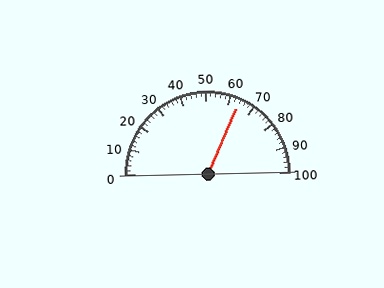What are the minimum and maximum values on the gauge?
The gauge ranges from 0 to 100.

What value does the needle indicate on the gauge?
The needle indicates approximately 64.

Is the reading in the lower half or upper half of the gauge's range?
The reading is in the upper half of the range (0 to 100).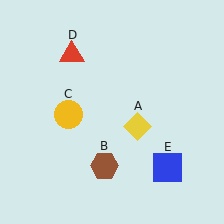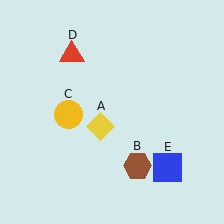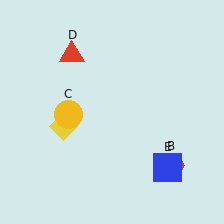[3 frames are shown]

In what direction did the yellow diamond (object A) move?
The yellow diamond (object A) moved left.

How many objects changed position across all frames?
2 objects changed position: yellow diamond (object A), brown hexagon (object B).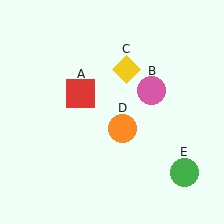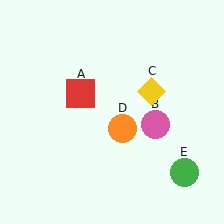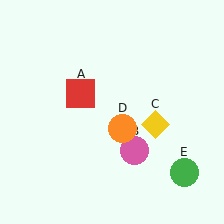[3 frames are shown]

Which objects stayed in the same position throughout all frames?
Red square (object A) and orange circle (object D) and green circle (object E) remained stationary.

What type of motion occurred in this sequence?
The pink circle (object B), yellow diamond (object C) rotated clockwise around the center of the scene.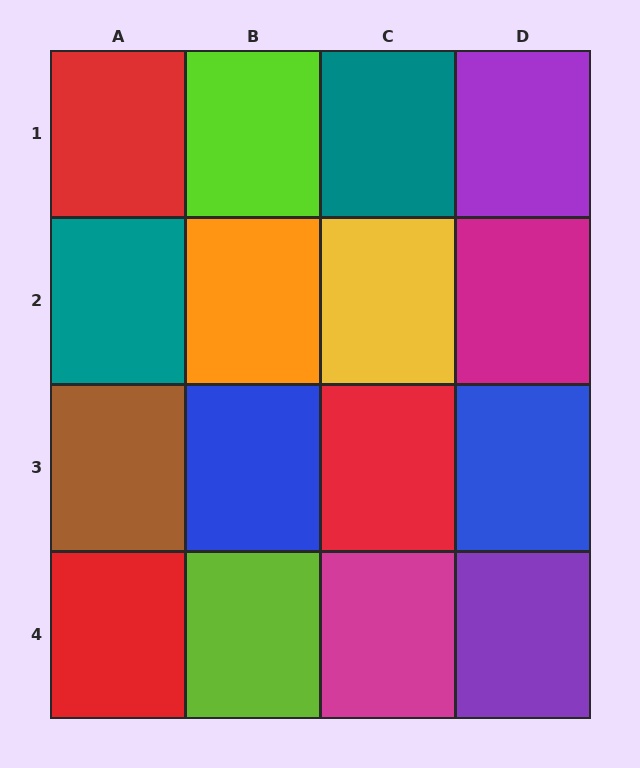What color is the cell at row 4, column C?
Magenta.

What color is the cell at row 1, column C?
Teal.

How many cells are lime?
2 cells are lime.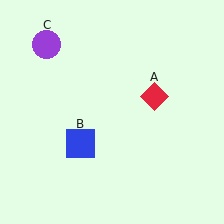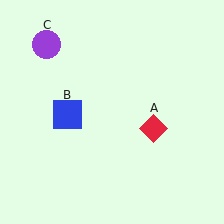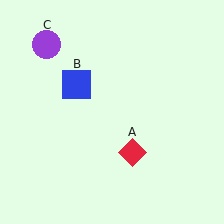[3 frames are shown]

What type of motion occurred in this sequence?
The red diamond (object A), blue square (object B) rotated clockwise around the center of the scene.